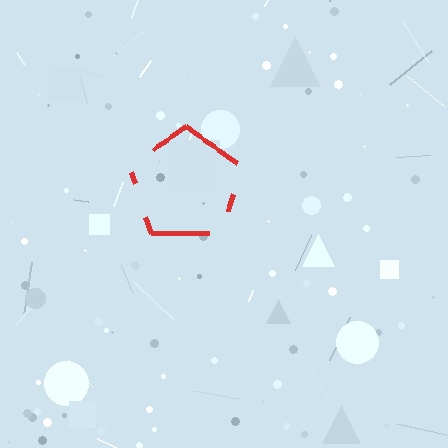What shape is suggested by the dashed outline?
The dashed outline suggests a pentagon.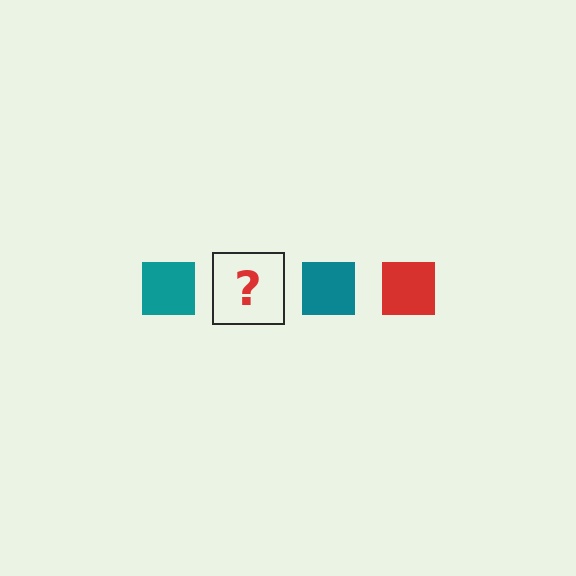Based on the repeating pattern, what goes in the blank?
The blank should be a red square.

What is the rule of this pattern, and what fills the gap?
The rule is that the pattern cycles through teal, red squares. The gap should be filled with a red square.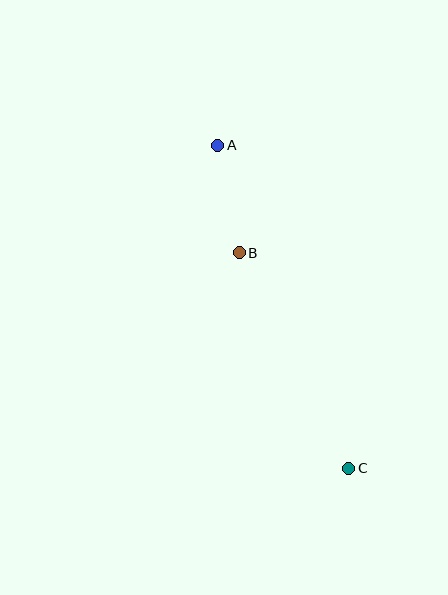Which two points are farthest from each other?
Points A and C are farthest from each other.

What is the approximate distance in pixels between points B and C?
The distance between B and C is approximately 242 pixels.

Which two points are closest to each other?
Points A and B are closest to each other.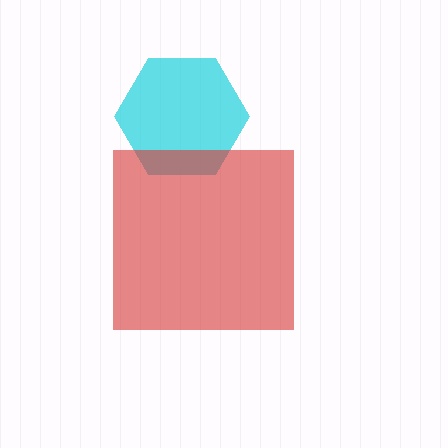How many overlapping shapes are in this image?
There are 2 overlapping shapes in the image.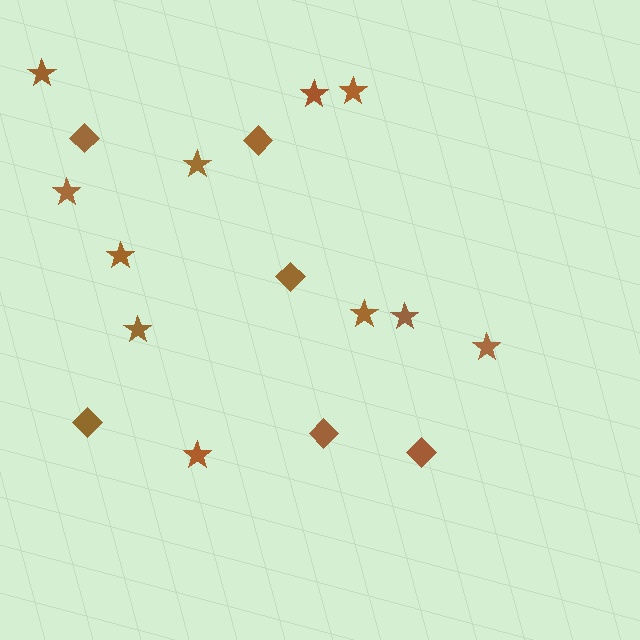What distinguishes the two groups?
There are 2 groups: one group of stars (11) and one group of diamonds (6).